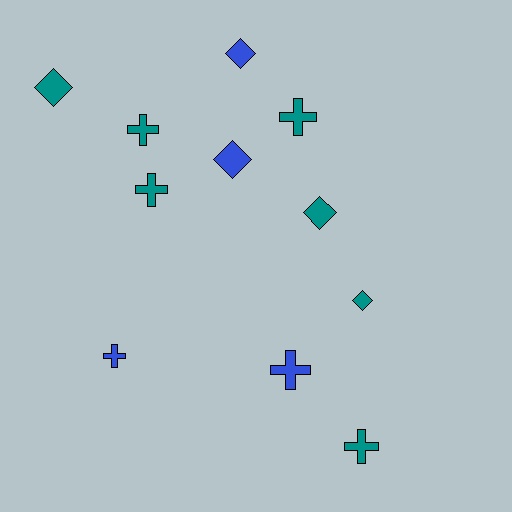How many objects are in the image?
There are 11 objects.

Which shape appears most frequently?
Cross, with 6 objects.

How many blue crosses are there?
There are 2 blue crosses.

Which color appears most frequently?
Teal, with 7 objects.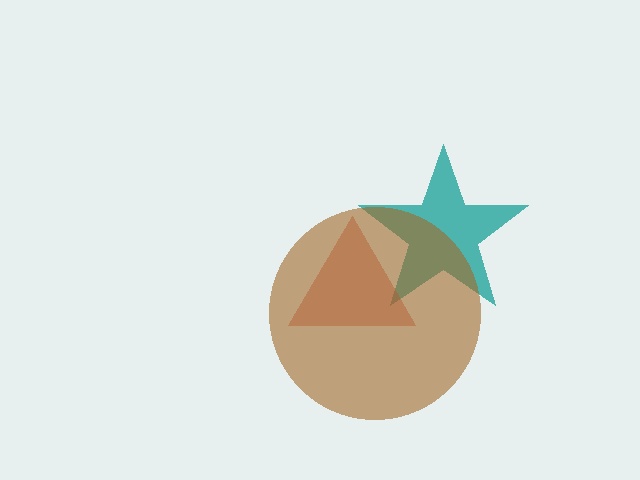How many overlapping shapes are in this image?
There are 3 overlapping shapes in the image.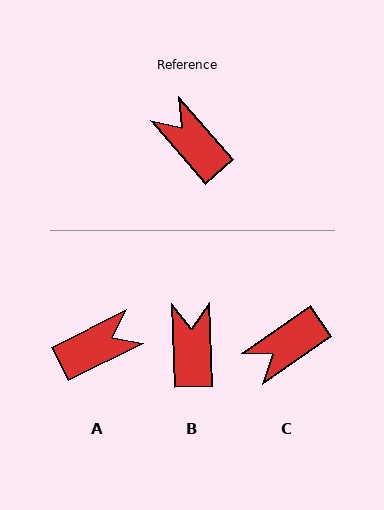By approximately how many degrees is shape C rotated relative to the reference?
Approximately 84 degrees counter-clockwise.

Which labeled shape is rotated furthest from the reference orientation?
A, about 104 degrees away.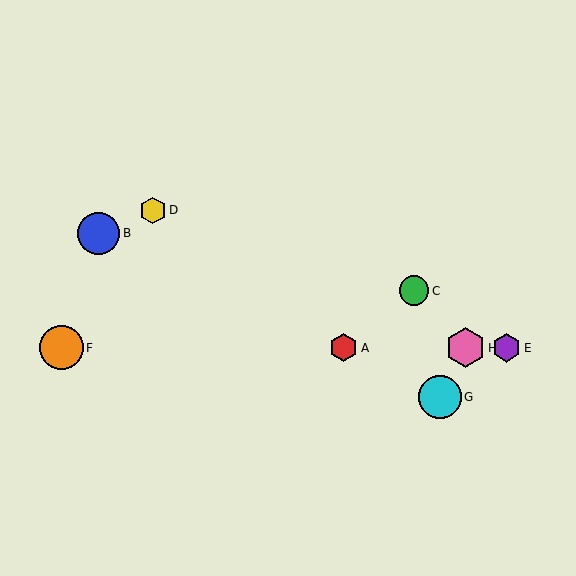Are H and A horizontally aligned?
Yes, both are at y≈348.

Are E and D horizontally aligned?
No, E is at y≈348 and D is at y≈210.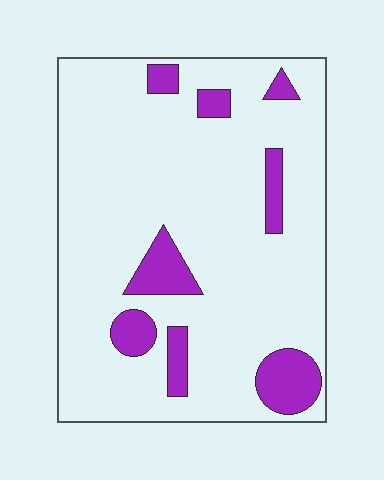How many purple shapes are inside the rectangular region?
8.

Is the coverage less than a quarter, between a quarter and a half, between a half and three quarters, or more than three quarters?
Less than a quarter.